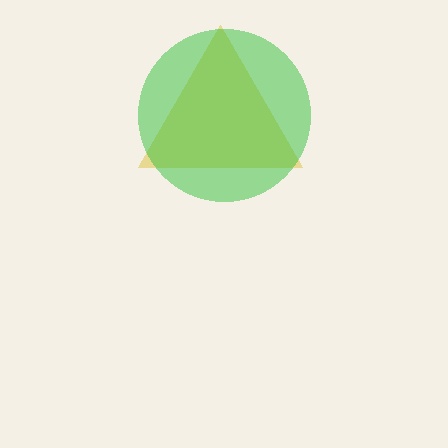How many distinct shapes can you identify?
There are 2 distinct shapes: a yellow triangle, a green circle.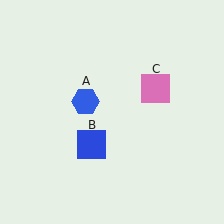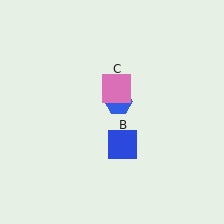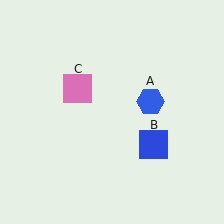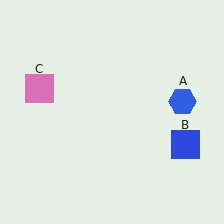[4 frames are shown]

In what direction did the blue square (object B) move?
The blue square (object B) moved right.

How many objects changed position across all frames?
3 objects changed position: blue hexagon (object A), blue square (object B), pink square (object C).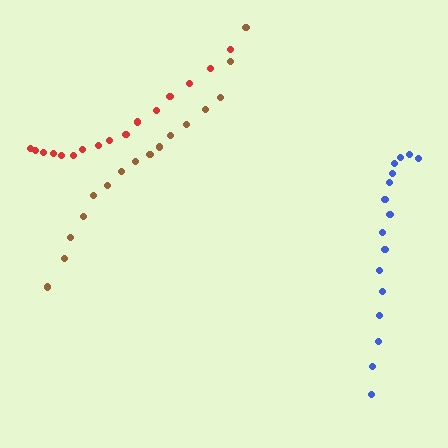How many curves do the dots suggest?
There are 3 distinct paths.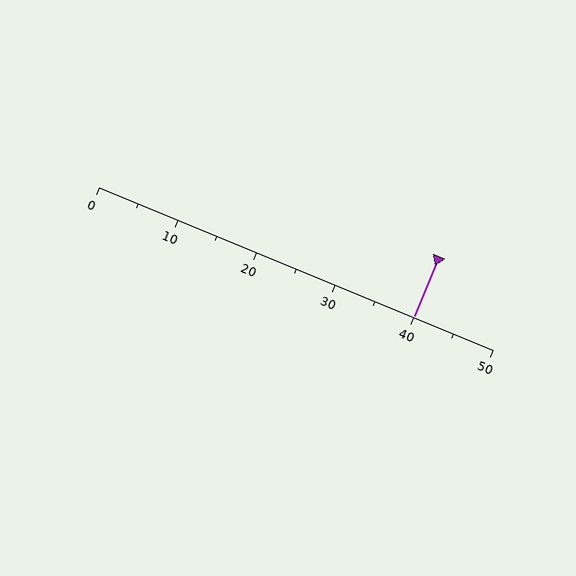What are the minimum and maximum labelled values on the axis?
The axis runs from 0 to 50.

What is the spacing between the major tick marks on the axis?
The major ticks are spaced 10 apart.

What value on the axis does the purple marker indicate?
The marker indicates approximately 40.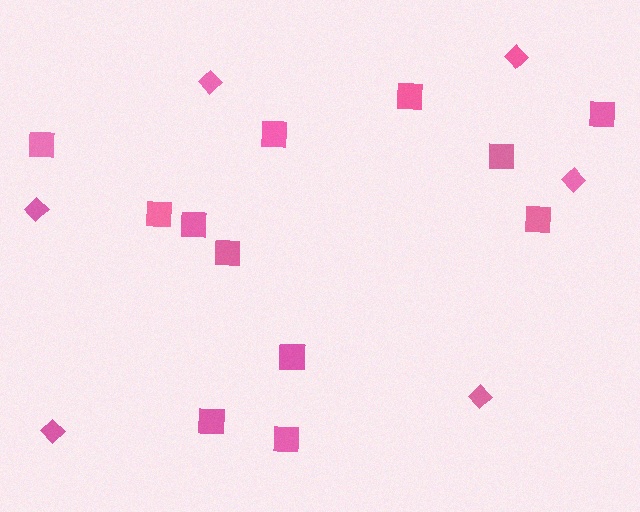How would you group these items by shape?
There are 2 groups: one group of diamonds (6) and one group of squares (12).